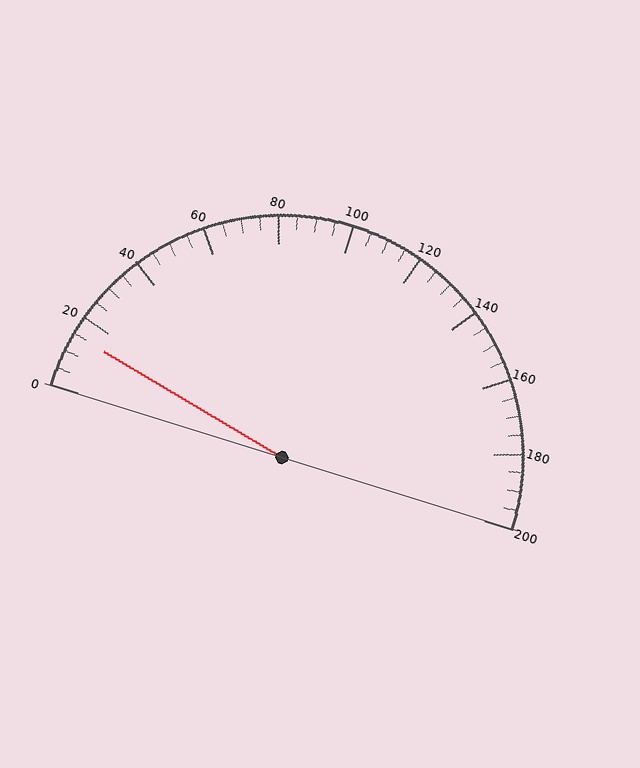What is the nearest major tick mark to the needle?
The nearest major tick mark is 20.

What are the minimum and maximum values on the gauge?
The gauge ranges from 0 to 200.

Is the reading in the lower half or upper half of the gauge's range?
The reading is in the lower half of the range (0 to 200).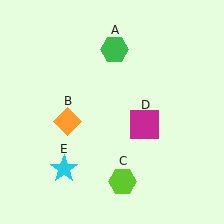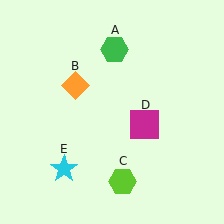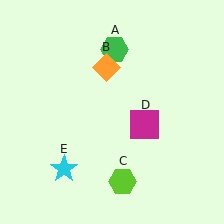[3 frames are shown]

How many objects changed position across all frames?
1 object changed position: orange diamond (object B).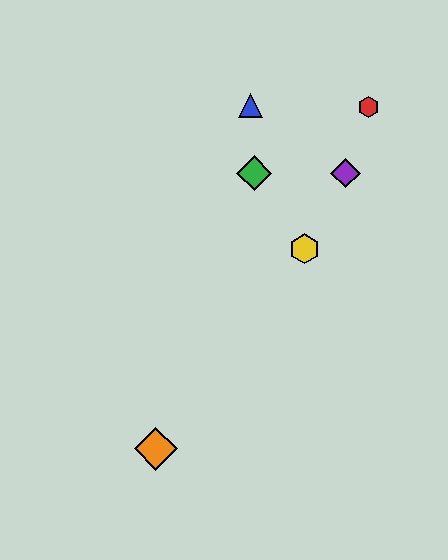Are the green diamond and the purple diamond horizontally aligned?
Yes, both are at y≈173.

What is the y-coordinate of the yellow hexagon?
The yellow hexagon is at y≈249.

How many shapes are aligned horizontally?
2 shapes (the green diamond, the purple diamond) are aligned horizontally.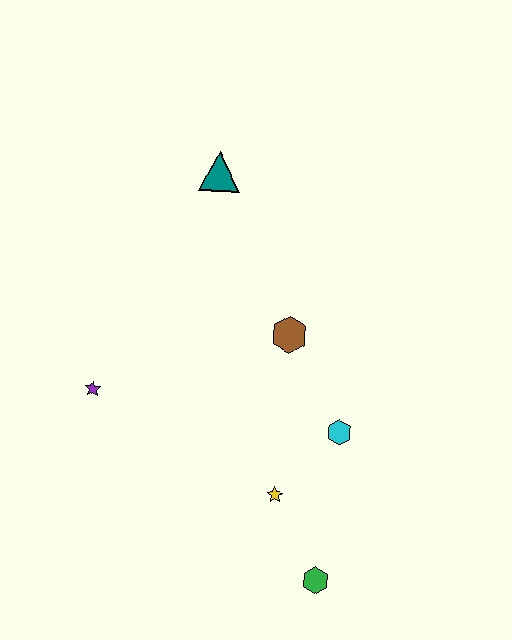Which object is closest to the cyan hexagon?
The yellow star is closest to the cyan hexagon.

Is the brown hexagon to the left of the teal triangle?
No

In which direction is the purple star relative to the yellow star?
The purple star is to the left of the yellow star.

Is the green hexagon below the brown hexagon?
Yes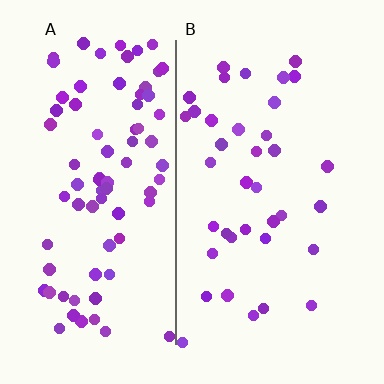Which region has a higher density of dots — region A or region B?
A (the left).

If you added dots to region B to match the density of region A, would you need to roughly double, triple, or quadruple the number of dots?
Approximately double.